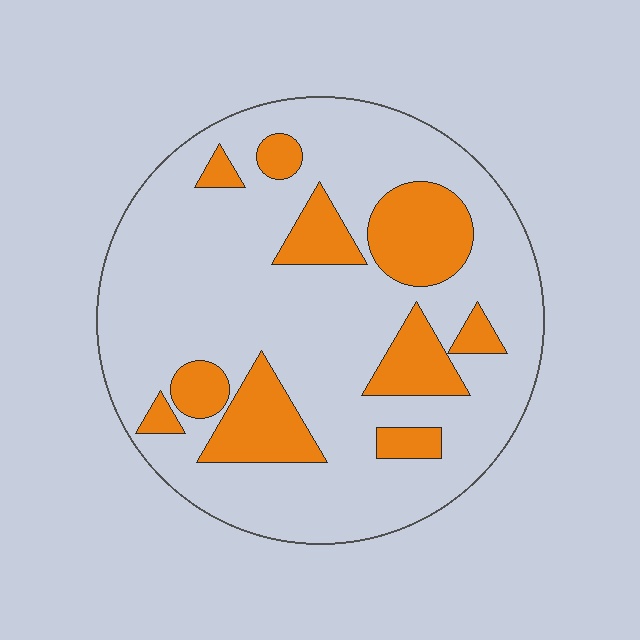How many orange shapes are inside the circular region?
10.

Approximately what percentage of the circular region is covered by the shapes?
Approximately 25%.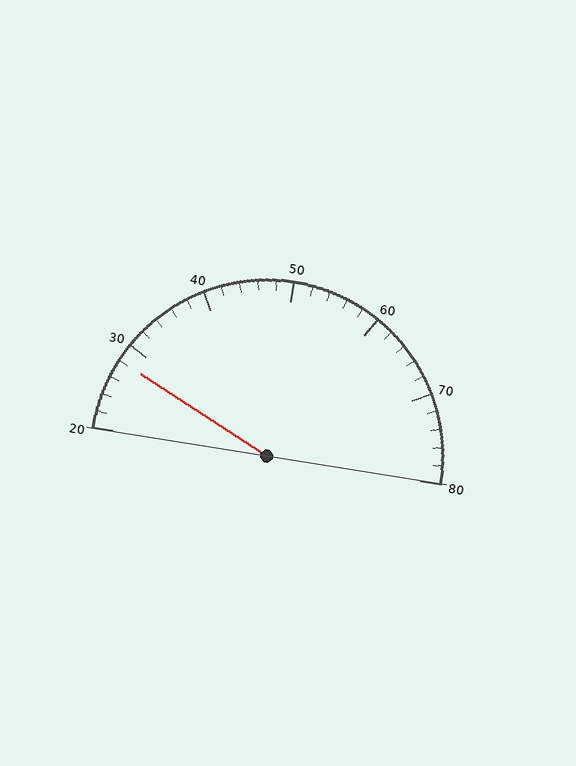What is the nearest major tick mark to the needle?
The nearest major tick mark is 30.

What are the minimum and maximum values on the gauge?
The gauge ranges from 20 to 80.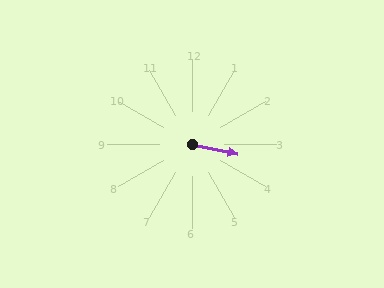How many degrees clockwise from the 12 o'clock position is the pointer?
Approximately 102 degrees.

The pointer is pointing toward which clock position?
Roughly 3 o'clock.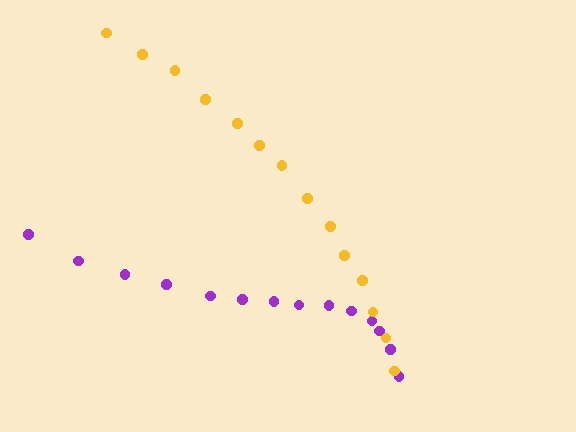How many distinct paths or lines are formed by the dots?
There are 2 distinct paths.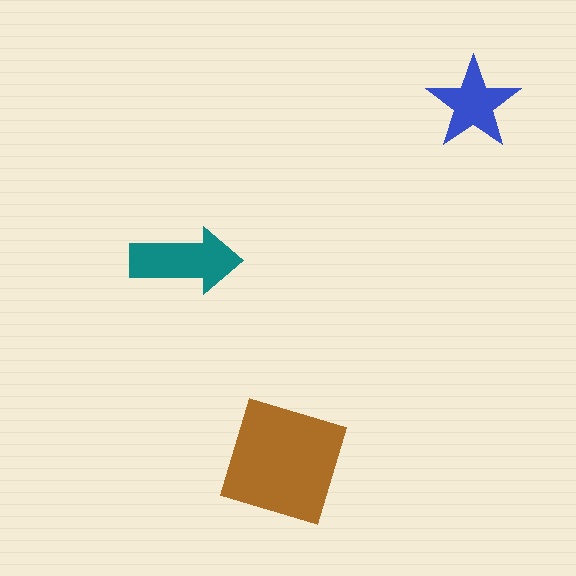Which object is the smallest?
The blue star.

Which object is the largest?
The brown square.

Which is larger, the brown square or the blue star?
The brown square.